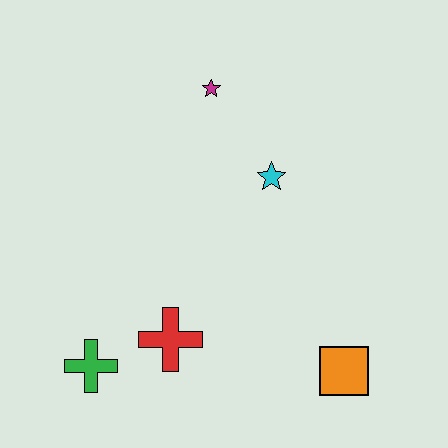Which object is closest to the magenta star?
The cyan star is closest to the magenta star.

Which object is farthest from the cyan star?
The green cross is farthest from the cyan star.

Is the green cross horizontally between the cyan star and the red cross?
No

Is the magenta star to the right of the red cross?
Yes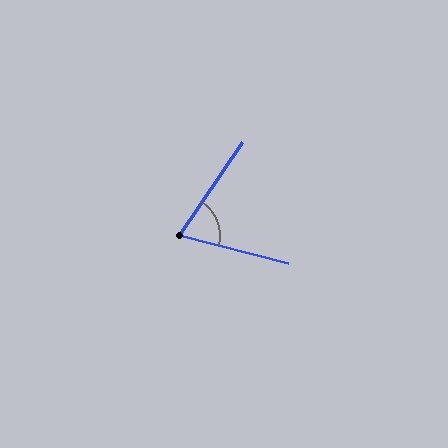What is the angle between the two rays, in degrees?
Approximately 70 degrees.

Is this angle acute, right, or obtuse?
It is acute.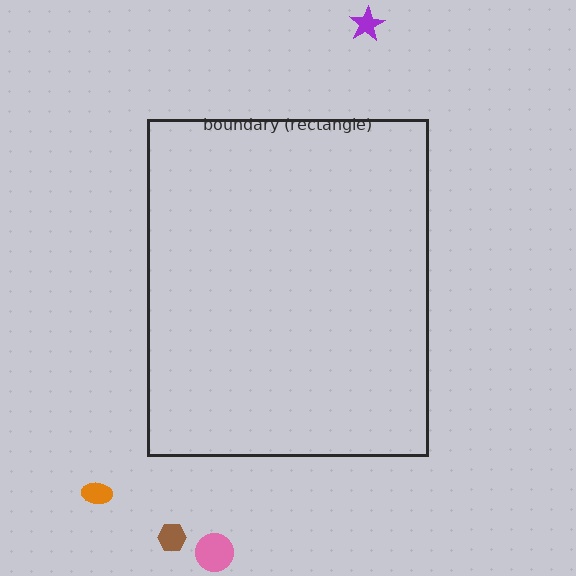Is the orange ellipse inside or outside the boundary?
Outside.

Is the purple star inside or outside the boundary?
Outside.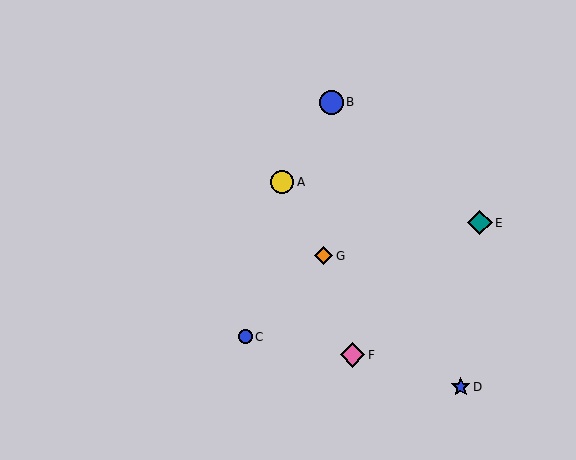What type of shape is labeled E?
Shape E is a teal diamond.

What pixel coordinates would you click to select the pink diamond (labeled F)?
Click at (353, 355) to select the pink diamond F.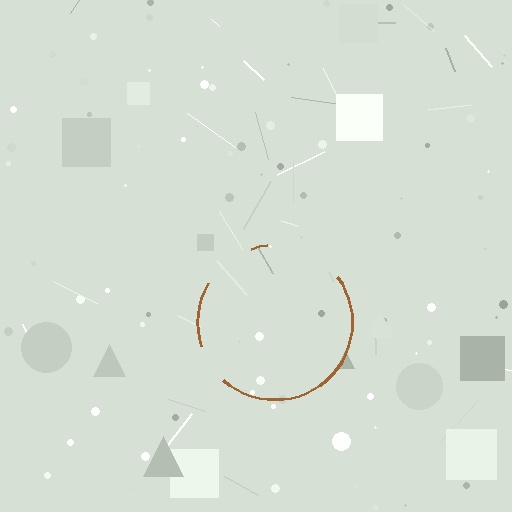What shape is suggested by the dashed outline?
The dashed outline suggests a circle.